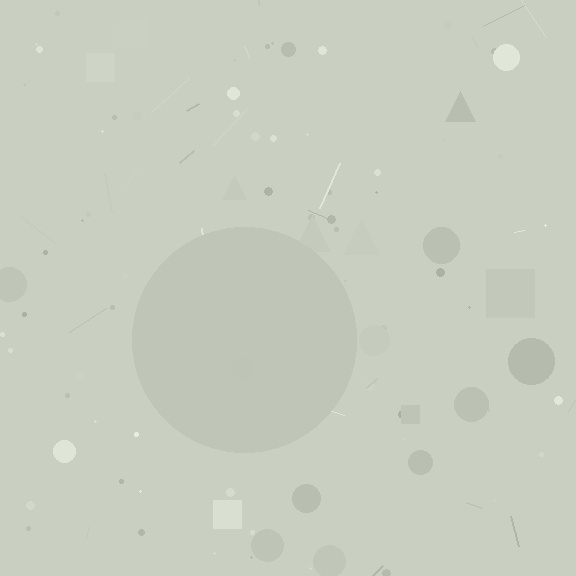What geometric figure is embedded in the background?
A circle is embedded in the background.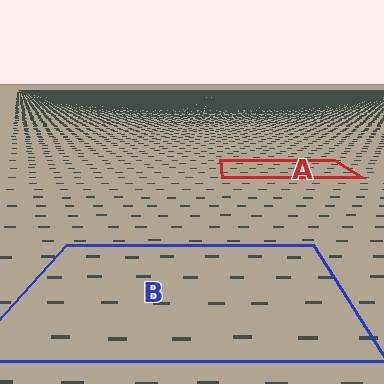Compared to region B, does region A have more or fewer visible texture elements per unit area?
Region A has more texture elements per unit area — they are packed more densely because it is farther away.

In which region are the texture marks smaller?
The texture marks are smaller in region A, because it is farther away.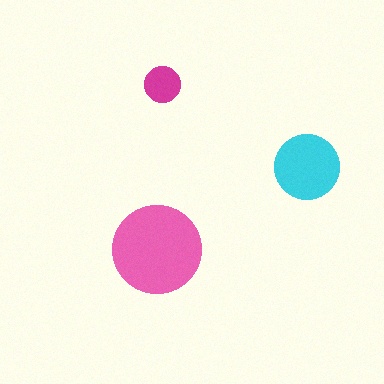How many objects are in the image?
There are 3 objects in the image.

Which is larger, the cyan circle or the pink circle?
The pink one.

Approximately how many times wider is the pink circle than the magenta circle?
About 2.5 times wider.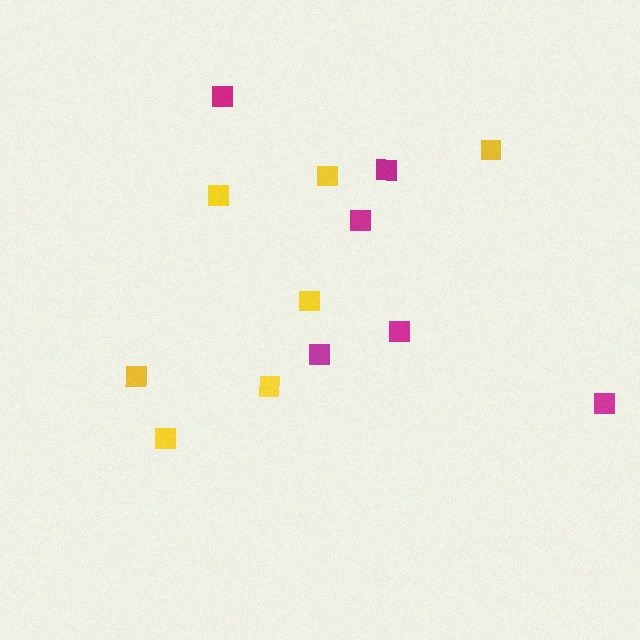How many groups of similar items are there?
There are 2 groups: one group of yellow squares (7) and one group of magenta squares (6).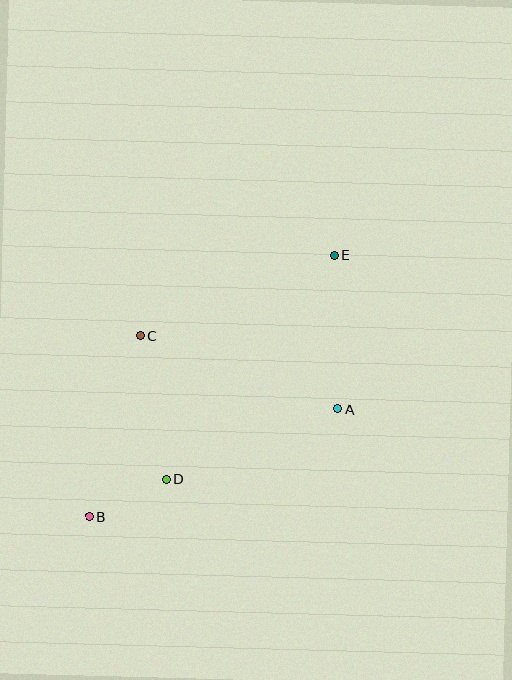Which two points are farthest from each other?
Points B and E are farthest from each other.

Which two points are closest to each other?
Points B and D are closest to each other.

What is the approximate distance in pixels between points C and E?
The distance between C and E is approximately 210 pixels.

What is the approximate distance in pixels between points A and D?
The distance between A and D is approximately 185 pixels.